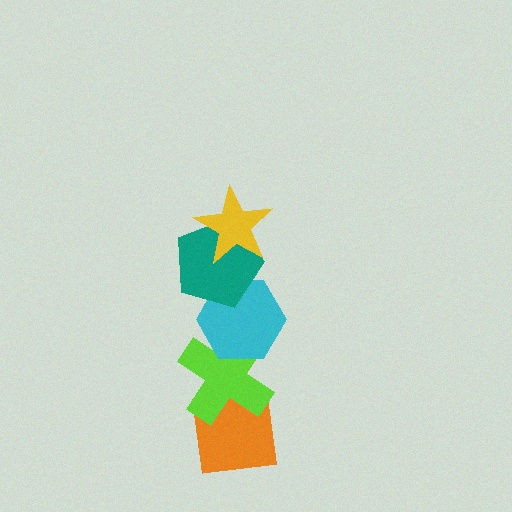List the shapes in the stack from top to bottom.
From top to bottom: the yellow star, the teal pentagon, the cyan hexagon, the lime cross, the orange square.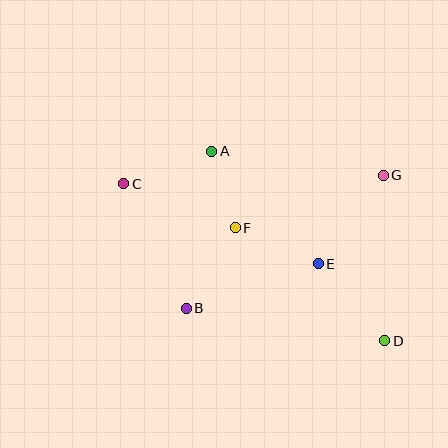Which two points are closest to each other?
Points A and F are closest to each other.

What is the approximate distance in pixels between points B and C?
The distance between B and C is approximately 139 pixels.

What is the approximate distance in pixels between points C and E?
The distance between C and E is approximately 210 pixels.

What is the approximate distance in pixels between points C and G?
The distance between C and G is approximately 260 pixels.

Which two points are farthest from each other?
Points C and D are farthest from each other.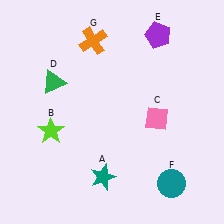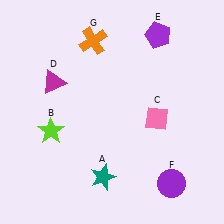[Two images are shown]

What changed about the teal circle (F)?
In Image 1, F is teal. In Image 2, it changed to purple.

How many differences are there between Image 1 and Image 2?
There are 2 differences between the two images.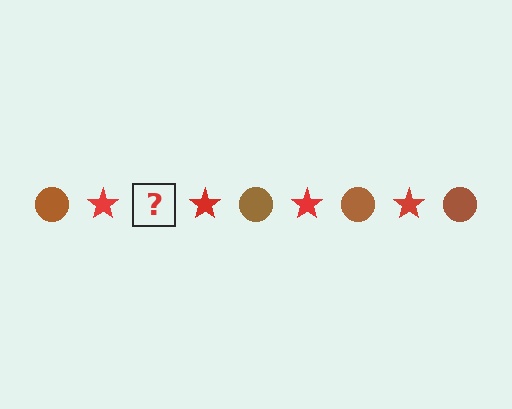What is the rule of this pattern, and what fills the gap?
The rule is that the pattern alternates between brown circle and red star. The gap should be filled with a brown circle.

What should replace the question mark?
The question mark should be replaced with a brown circle.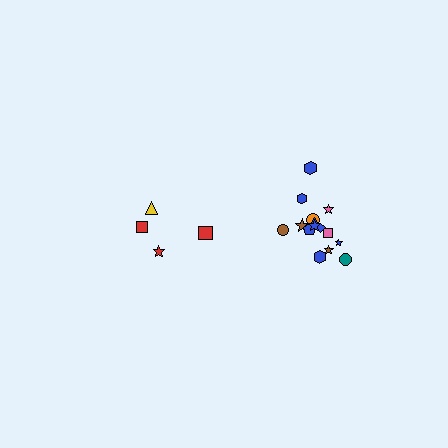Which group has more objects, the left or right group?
The right group.